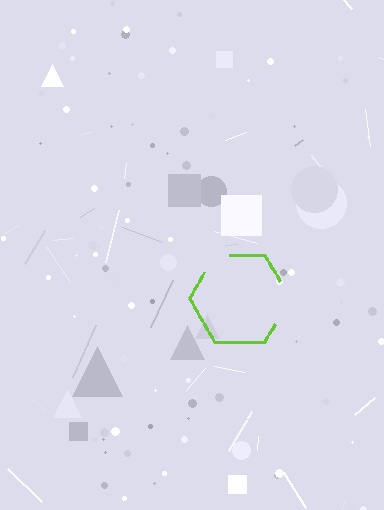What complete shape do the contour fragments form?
The contour fragments form a hexagon.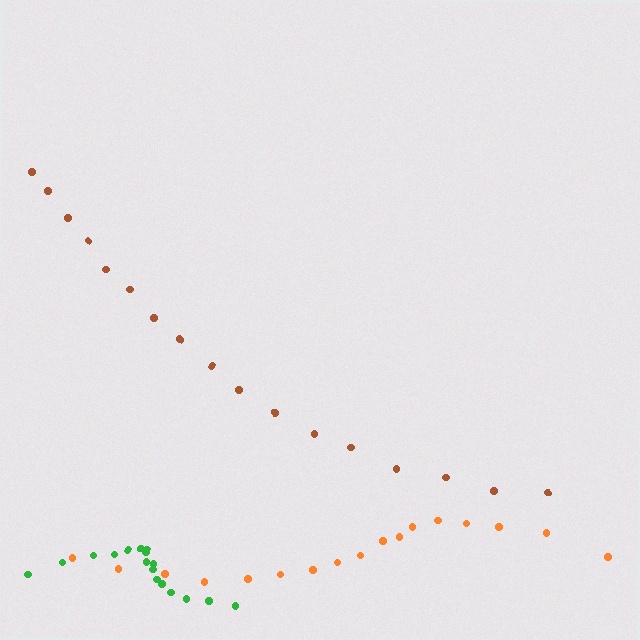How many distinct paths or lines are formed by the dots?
There are 3 distinct paths.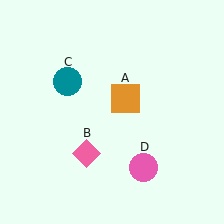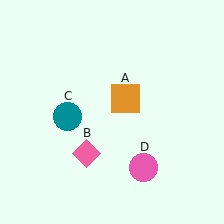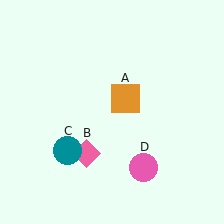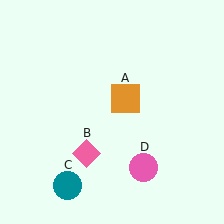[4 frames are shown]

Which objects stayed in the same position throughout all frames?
Orange square (object A) and pink diamond (object B) and pink circle (object D) remained stationary.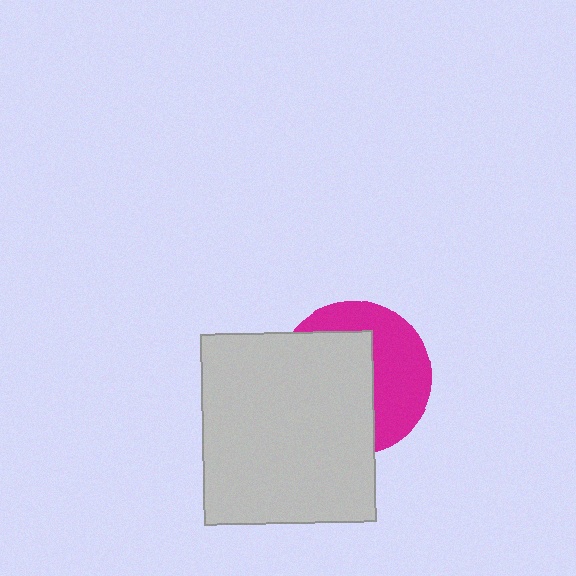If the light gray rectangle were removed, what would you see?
You would see the complete magenta circle.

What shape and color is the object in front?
The object in front is a light gray rectangle.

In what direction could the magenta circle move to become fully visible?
The magenta circle could move right. That would shift it out from behind the light gray rectangle entirely.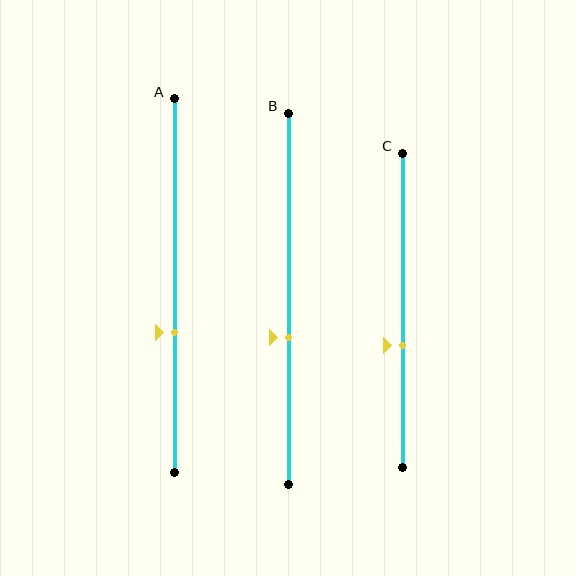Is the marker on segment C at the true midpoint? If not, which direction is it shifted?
No, the marker on segment C is shifted downward by about 11% of the segment length.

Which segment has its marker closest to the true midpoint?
Segment B has its marker closest to the true midpoint.